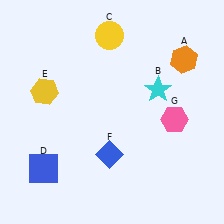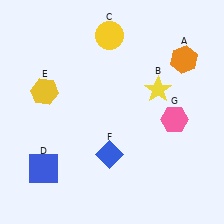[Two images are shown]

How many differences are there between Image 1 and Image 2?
There is 1 difference between the two images.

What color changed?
The star (B) changed from cyan in Image 1 to yellow in Image 2.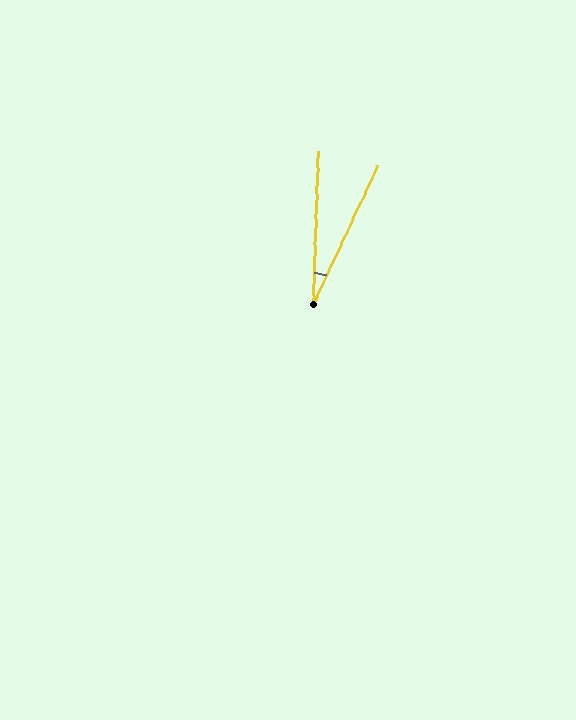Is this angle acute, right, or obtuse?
It is acute.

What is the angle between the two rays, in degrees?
Approximately 23 degrees.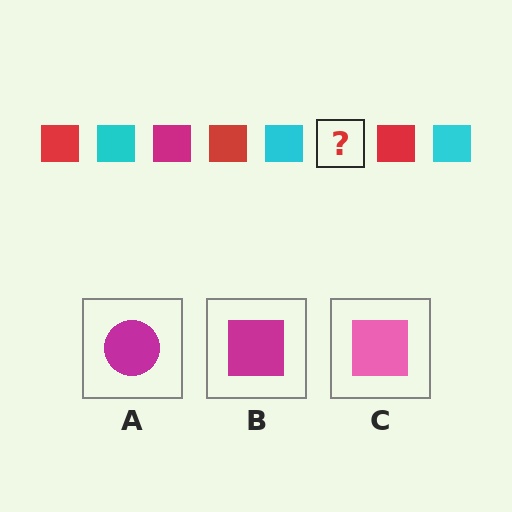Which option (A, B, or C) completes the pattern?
B.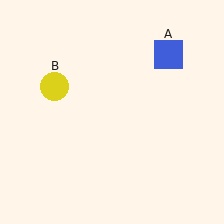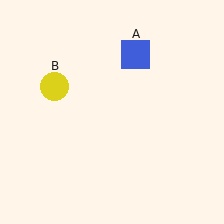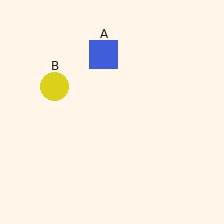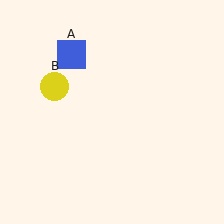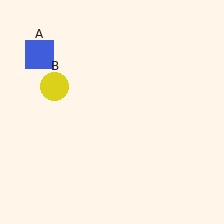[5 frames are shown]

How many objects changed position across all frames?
1 object changed position: blue square (object A).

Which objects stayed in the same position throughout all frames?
Yellow circle (object B) remained stationary.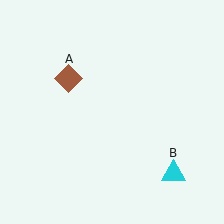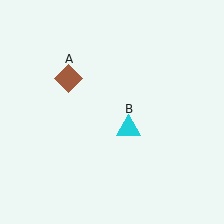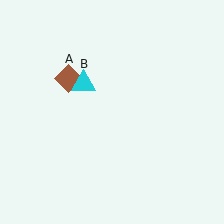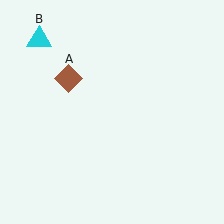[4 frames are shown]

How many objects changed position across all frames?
1 object changed position: cyan triangle (object B).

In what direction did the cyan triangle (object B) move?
The cyan triangle (object B) moved up and to the left.